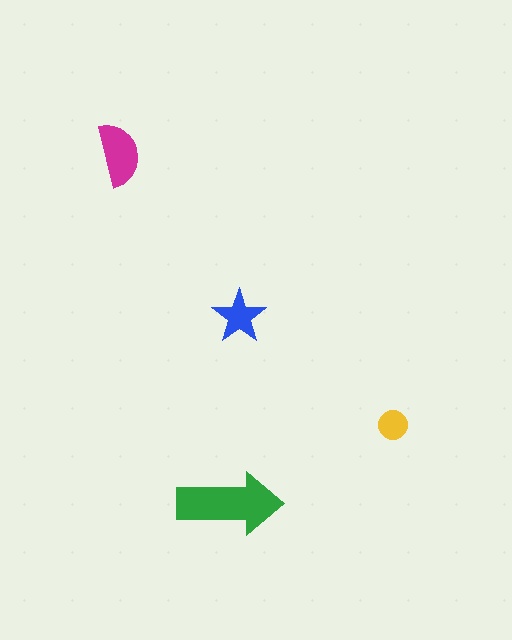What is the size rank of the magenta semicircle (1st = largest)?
2nd.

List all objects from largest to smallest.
The green arrow, the magenta semicircle, the blue star, the yellow circle.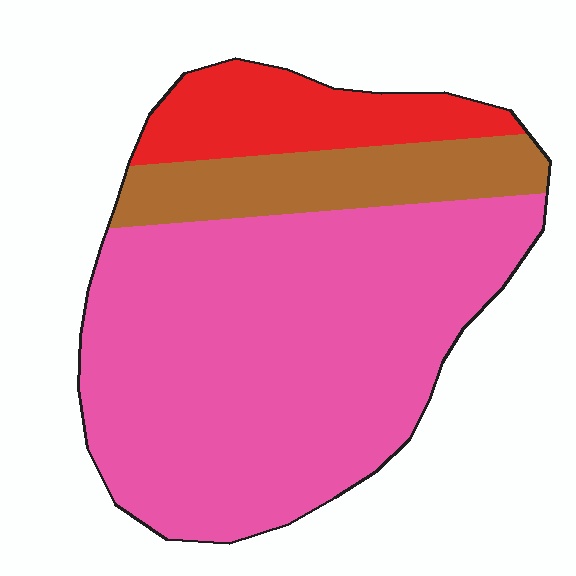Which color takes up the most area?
Pink, at roughly 70%.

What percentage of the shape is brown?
Brown takes up about one sixth (1/6) of the shape.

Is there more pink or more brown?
Pink.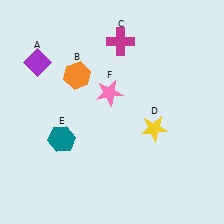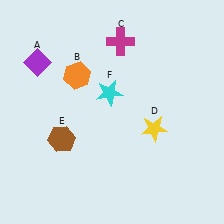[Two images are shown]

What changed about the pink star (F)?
In Image 1, F is pink. In Image 2, it changed to cyan.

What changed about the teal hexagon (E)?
In Image 1, E is teal. In Image 2, it changed to brown.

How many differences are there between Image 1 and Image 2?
There are 2 differences between the two images.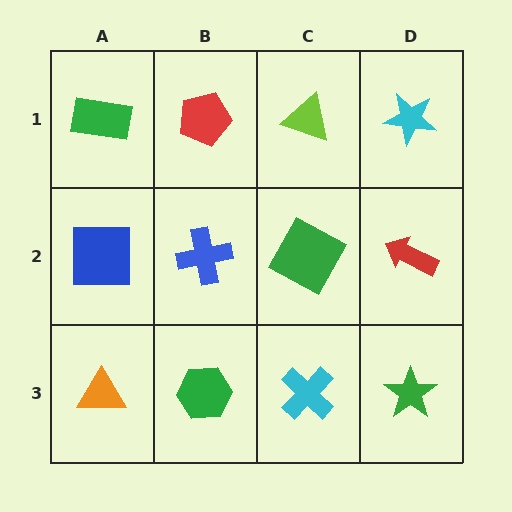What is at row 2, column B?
A blue cross.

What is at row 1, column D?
A cyan star.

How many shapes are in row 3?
4 shapes.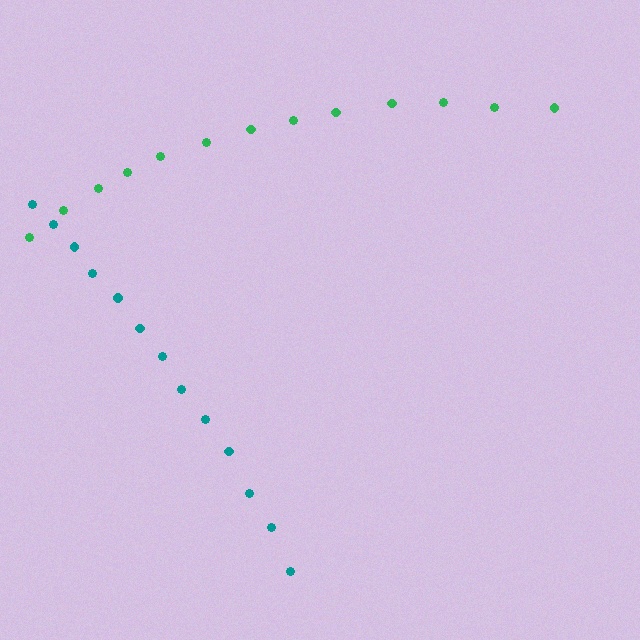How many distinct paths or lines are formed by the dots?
There are 2 distinct paths.